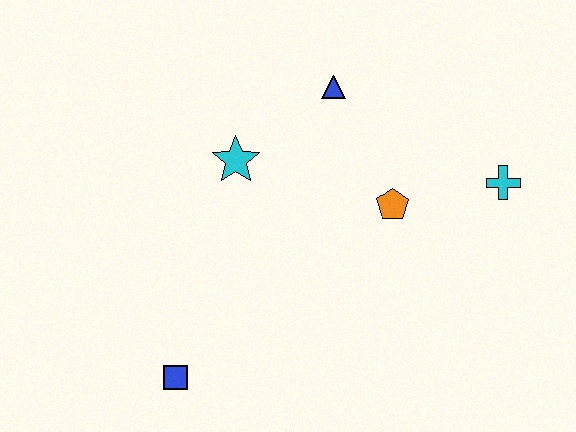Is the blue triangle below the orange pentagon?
No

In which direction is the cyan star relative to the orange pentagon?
The cyan star is to the left of the orange pentagon.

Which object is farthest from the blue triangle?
The blue square is farthest from the blue triangle.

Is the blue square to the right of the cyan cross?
No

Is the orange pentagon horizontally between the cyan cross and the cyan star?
Yes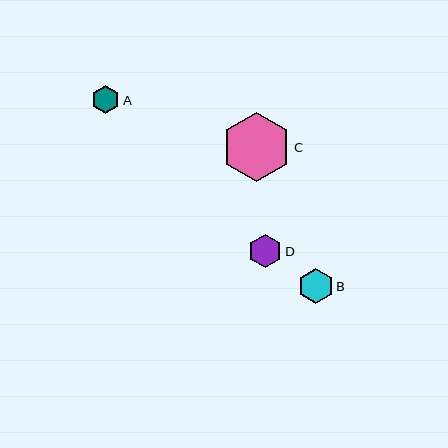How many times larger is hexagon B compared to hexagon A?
Hexagon B is approximately 1.2 times the size of hexagon A.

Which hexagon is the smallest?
Hexagon A is the smallest with a size of approximately 28 pixels.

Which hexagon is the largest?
Hexagon C is the largest with a size of approximately 69 pixels.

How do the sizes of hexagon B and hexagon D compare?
Hexagon B and hexagon D are approximately the same size.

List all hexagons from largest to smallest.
From largest to smallest: C, B, D, A.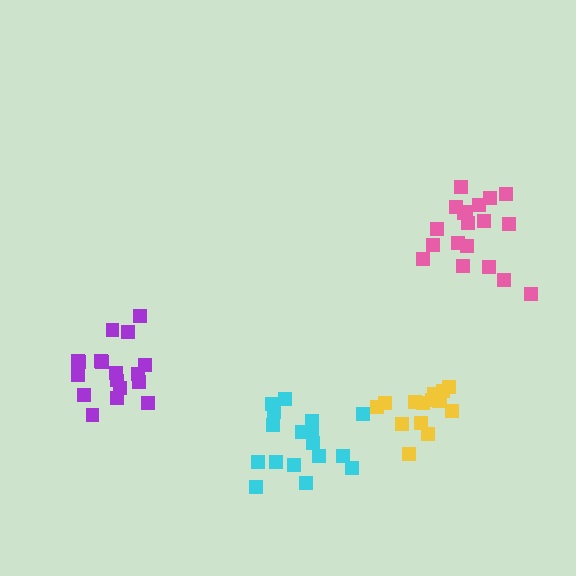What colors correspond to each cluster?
The clusters are colored: pink, purple, yellow, cyan.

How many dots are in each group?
Group 1: 19 dots, Group 2: 18 dots, Group 3: 15 dots, Group 4: 17 dots (69 total).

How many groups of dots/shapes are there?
There are 4 groups.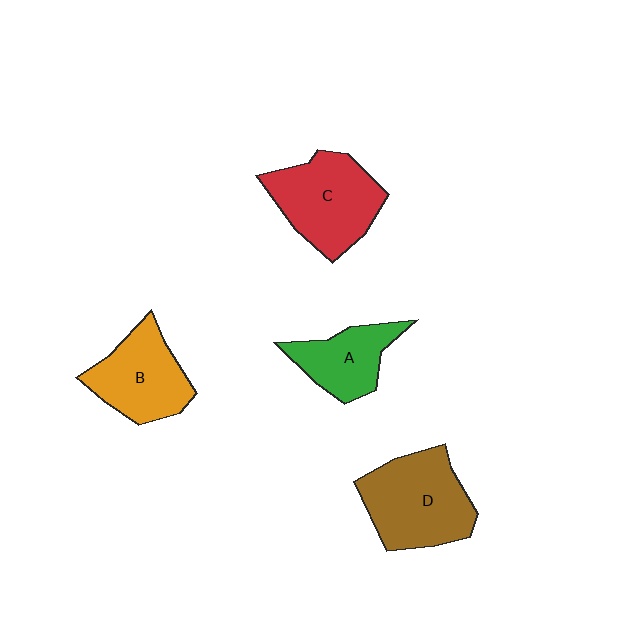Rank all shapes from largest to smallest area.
From largest to smallest: D (brown), C (red), B (orange), A (green).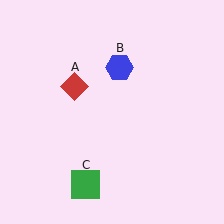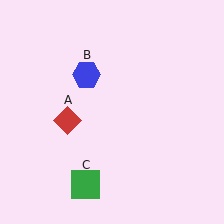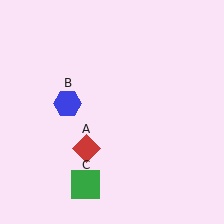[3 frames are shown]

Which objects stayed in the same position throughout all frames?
Green square (object C) remained stationary.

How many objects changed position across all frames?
2 objects changed position: red diamond (object A), blue hexagon (object B).